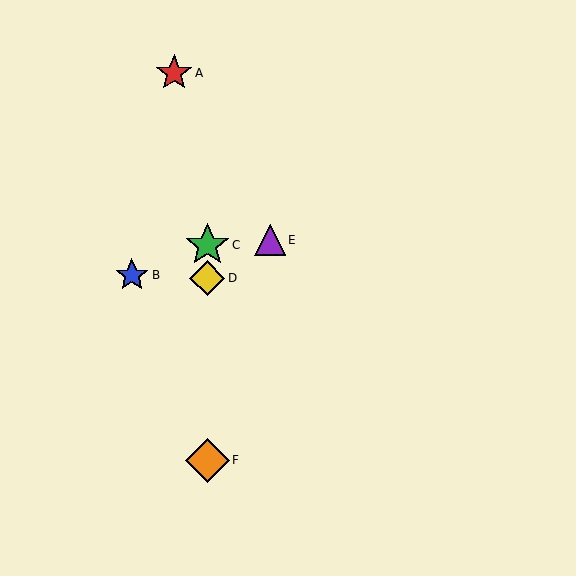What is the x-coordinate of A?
Object A is at x≈174.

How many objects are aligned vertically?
3 objects (C, D, F) are aligned vertically.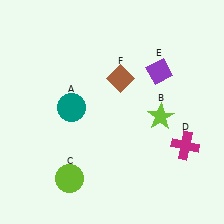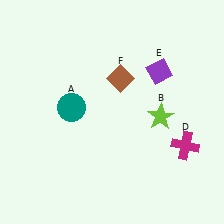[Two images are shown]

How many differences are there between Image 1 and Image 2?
There is 1 difference between the two images.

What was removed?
The lime circle (C) was removed in Image 2.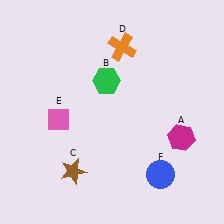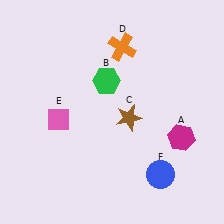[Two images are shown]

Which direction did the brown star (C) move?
The brown star (C) moved right.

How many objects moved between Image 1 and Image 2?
1 object moved between the two images.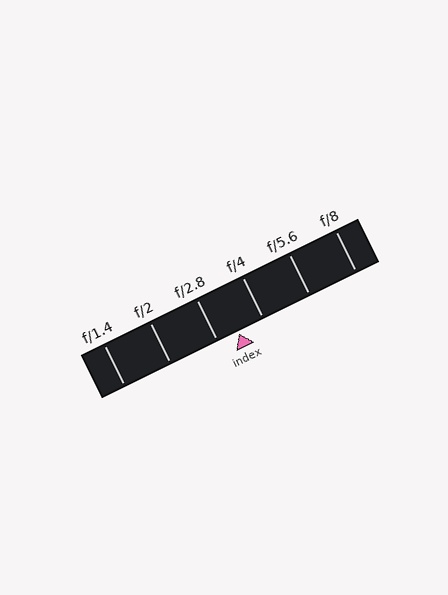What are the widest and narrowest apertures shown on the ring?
The widest aperture shown is f/1.4 and the narrowest is f/8.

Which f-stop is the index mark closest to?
The index mark is closest to f/2.8.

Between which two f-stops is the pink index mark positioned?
The index mark is between f/2.8 and f/4.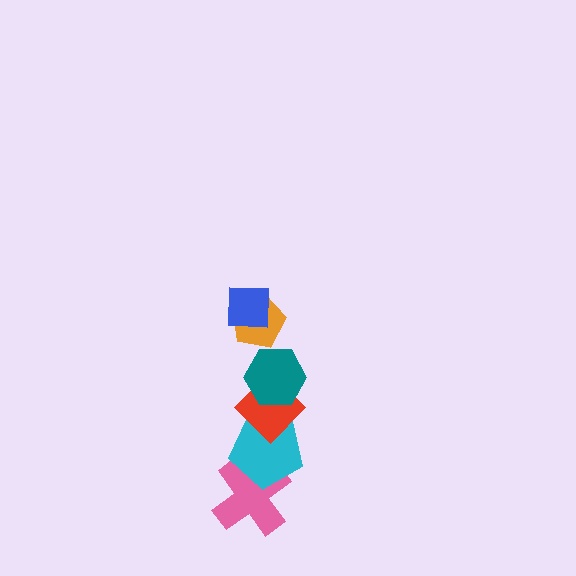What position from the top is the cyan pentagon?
The cyan pentagon is 5th from the top.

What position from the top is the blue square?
The blue square is 1st from the top.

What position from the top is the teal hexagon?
The teal hexagon is 3rd from the top.